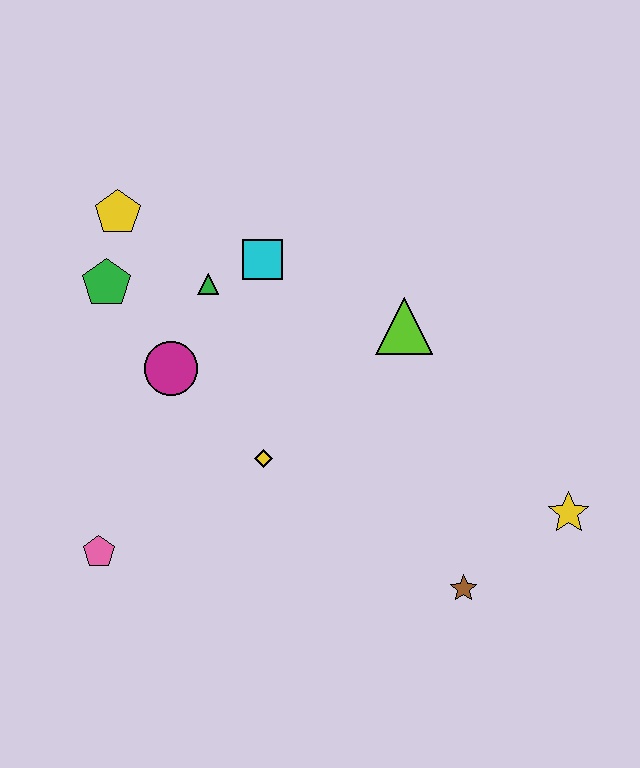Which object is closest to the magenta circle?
The green triangle is closest to the magenta circle.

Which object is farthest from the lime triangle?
The pink pentagon is farthest from the lime triangle.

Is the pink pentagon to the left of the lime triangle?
Yes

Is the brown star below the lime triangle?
Yes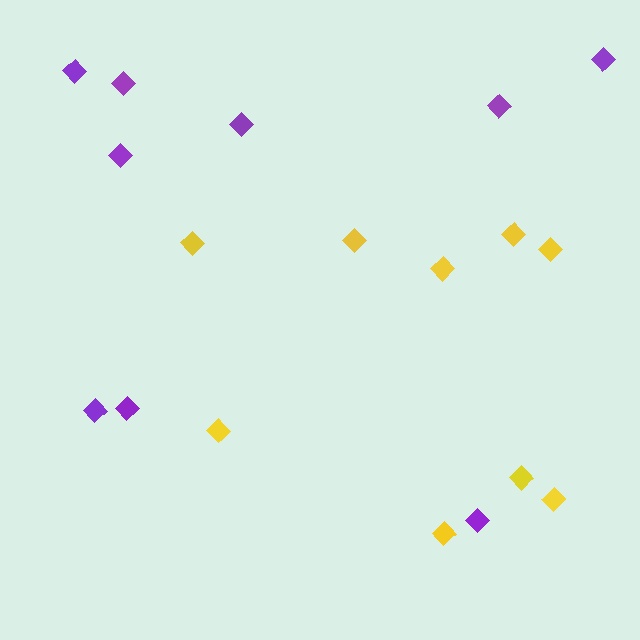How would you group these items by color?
There are 2 groups: one group of yellow diamonds (9) and one group of purple diamonds (9).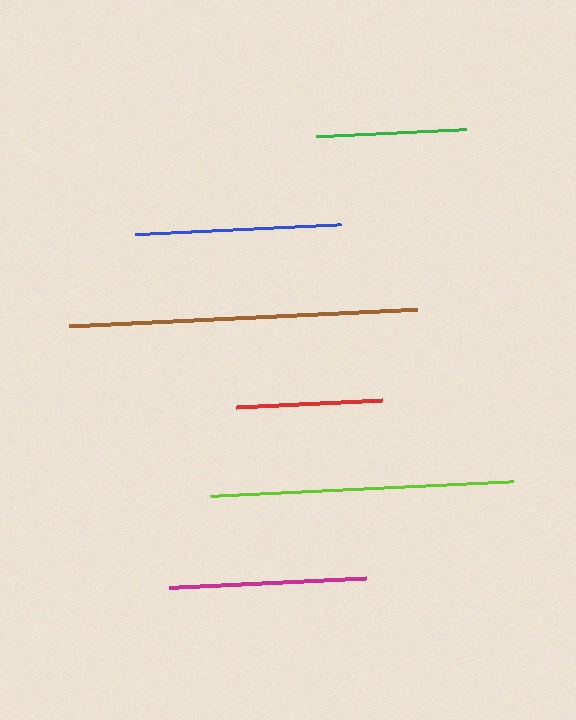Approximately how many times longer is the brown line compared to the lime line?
The brown line is approximately 1.1 times the length of the lime line.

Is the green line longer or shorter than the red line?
The green line is longer than the red line.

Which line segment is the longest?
The brown line is the longest at approximately 348 pixels.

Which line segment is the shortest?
The red line is the shortest at approximately 146 pixels.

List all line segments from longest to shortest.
From longest to shortest: brown, lime, blue, magenta, green, red.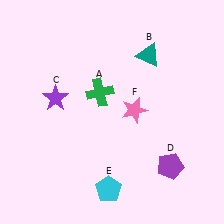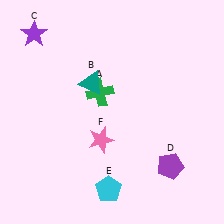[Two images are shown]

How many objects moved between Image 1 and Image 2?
3 objects moved between the two images.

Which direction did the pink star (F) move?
The pink star (F) moved left.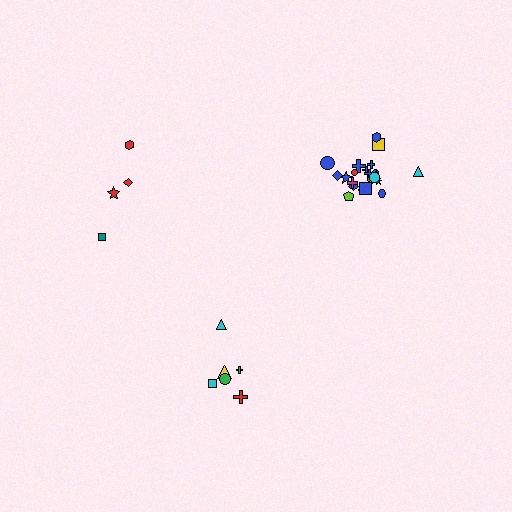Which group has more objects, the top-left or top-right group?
The top-right group.